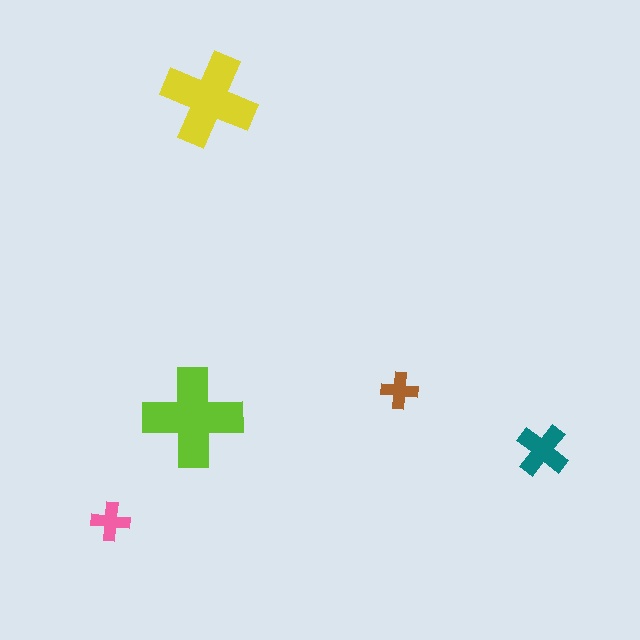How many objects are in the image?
There are 5 objects in the image.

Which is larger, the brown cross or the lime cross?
The lime one.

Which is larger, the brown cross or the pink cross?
The pink one.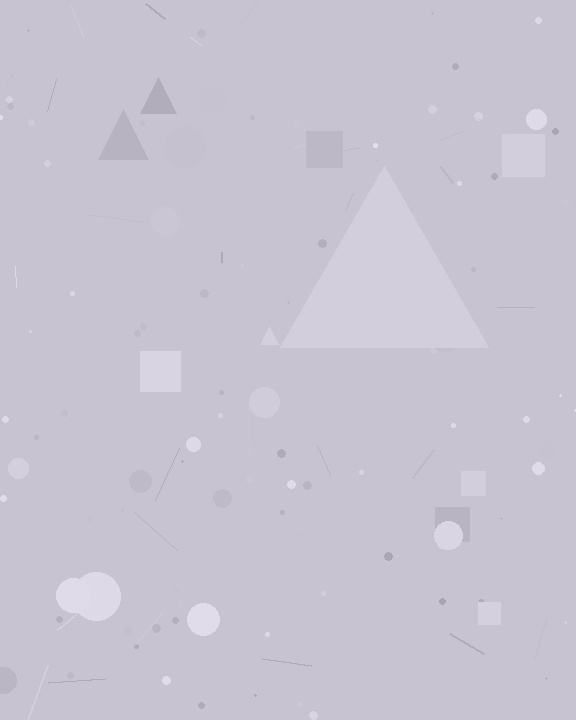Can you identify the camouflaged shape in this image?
The camouflaged shape is a triangle.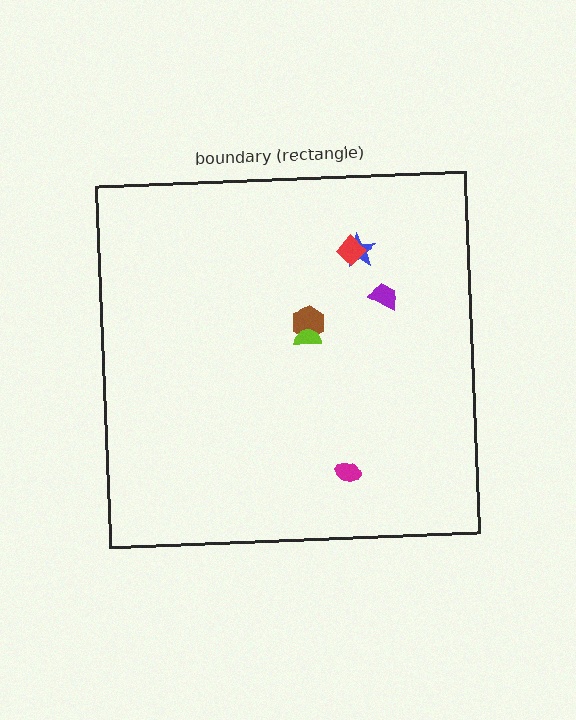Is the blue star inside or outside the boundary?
Inside.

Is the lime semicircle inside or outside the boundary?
Inside.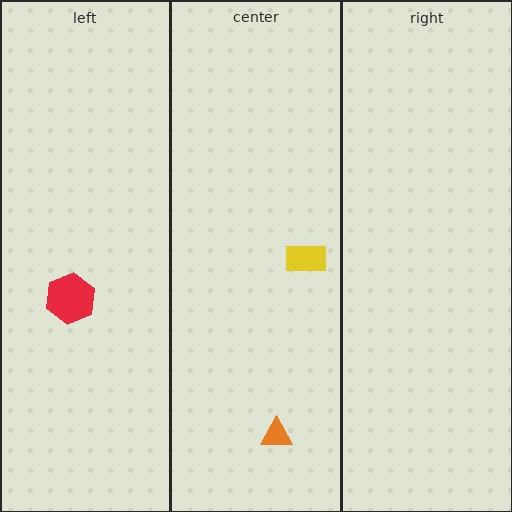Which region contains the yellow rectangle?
The center region.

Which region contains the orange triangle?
The center region.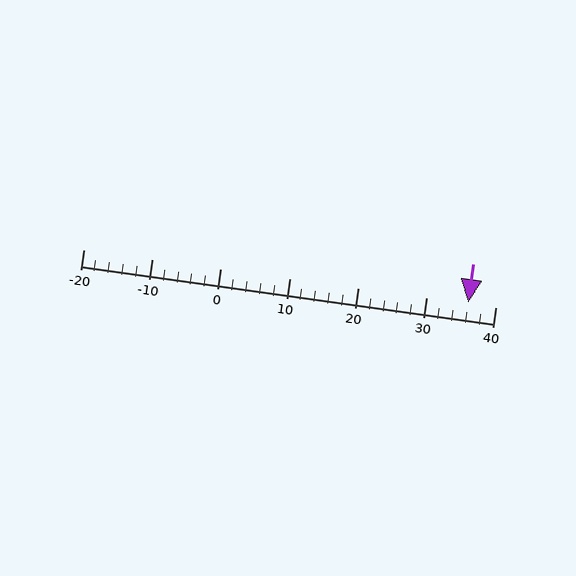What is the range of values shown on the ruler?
The ruler shows values from -20 to 40.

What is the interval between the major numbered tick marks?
The major tick marks are spaced 10 units apart.